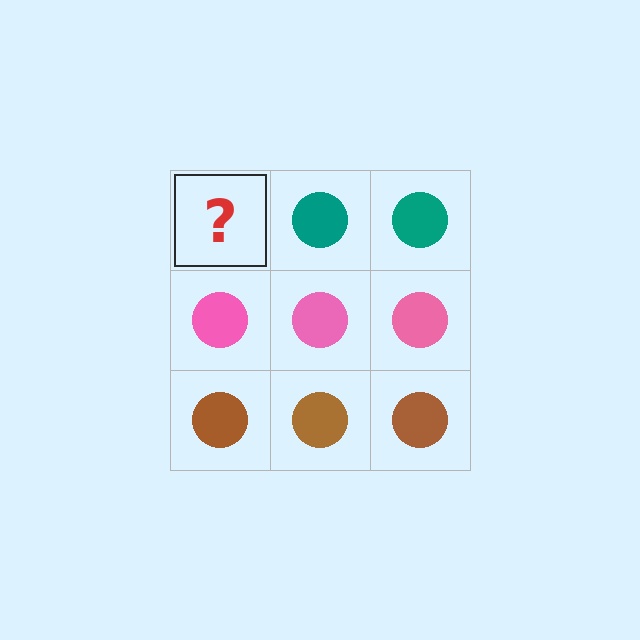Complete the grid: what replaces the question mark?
The question mark should be replaced with a teal circle.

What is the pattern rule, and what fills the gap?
The rule is that each row has a consistent color. The gap should be filled with a teal circle.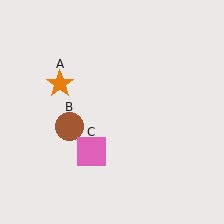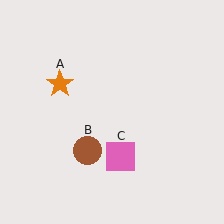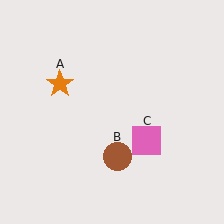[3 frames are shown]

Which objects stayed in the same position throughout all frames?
Orange star (object A) remained stationary.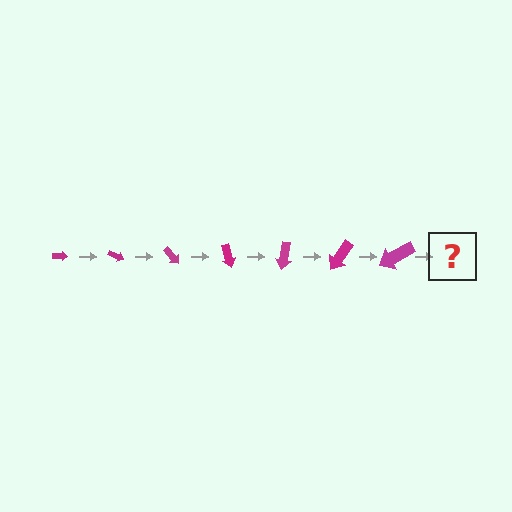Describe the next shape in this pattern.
It should be an arrow, larger than the previous one and rotated 175 degrees from the start.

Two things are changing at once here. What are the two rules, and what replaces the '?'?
The two rules are that the arrow grows larger each step and it rotates 25 degrees each step. The '?' should be an arrow, larger than the previous one and rotated 175 degrees from the start.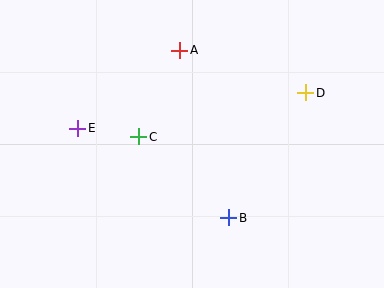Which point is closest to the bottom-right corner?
Point B is closest to the bottom-right corner.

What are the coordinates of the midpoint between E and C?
The midpoint between E and C is at (108, 132).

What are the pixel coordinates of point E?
Point E is at (78, 128).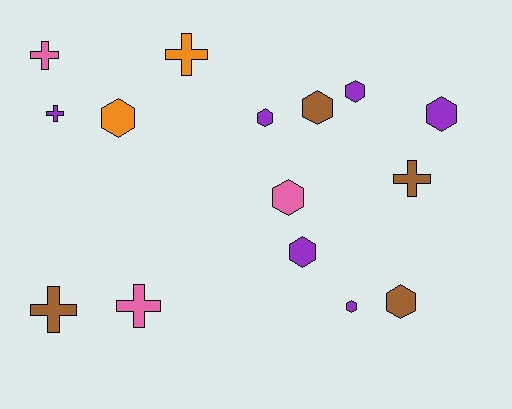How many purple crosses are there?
There is 1 purple cross.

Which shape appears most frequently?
Hexagon, with 9 objects.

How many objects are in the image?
There are 15 objects.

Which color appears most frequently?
Purple, with 6 objects.